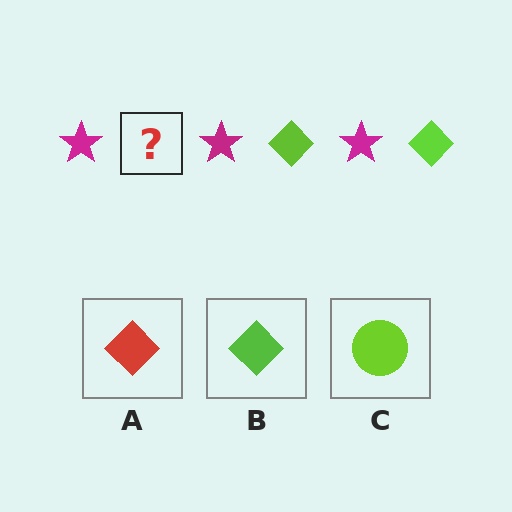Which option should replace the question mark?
Option B.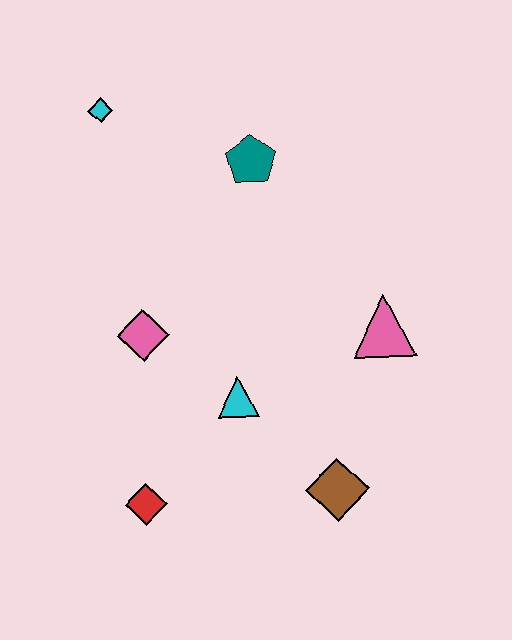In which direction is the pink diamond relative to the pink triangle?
The pink diamond is to the left of the pink triangle.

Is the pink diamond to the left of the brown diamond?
Yes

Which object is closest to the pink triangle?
The cyan triangle is closest to the pink triangle.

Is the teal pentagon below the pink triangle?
No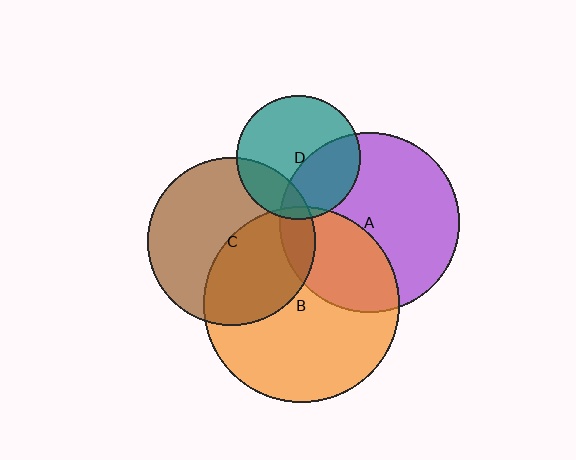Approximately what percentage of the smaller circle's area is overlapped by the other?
Approximately 35%.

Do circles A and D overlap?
Yes.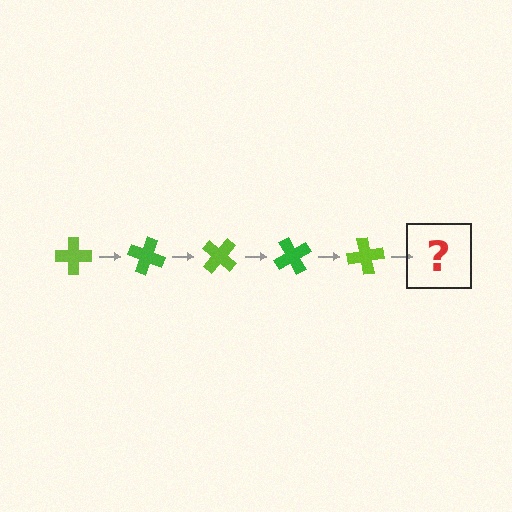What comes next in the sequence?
The next element should be a green cross, rotated 100 degrees from the start.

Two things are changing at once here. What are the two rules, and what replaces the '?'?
The two rules are that it rotates 20 degrees each step and the color cycles through lime and green. The '?' should be a green cross, rotated 100 degrees from the start.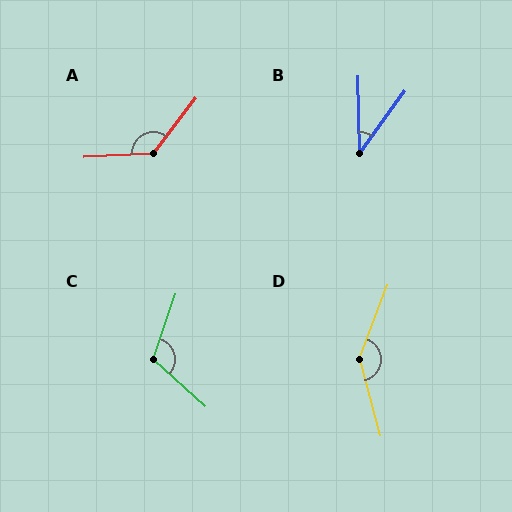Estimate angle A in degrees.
Approximately 130 degrees.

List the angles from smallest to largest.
B (38°), C (113°), A (130°), D (143°).